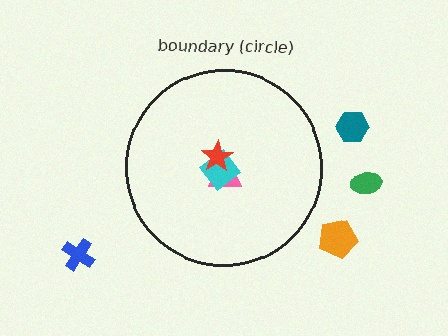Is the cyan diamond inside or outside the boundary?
Inside.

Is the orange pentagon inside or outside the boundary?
Outside.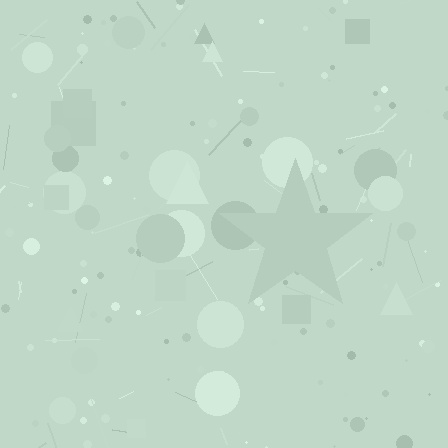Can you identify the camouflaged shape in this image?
The camouflaged shape is a star.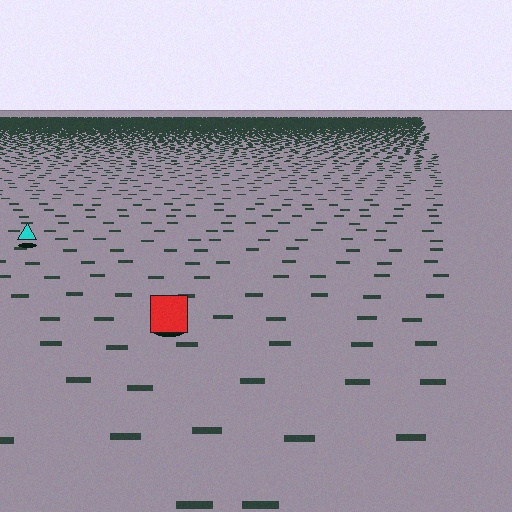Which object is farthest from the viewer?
The cyan triangle is farthest from the viewer. It appears smaller and the ground texture around it is denser.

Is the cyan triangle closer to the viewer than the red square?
No. The red square is closer — you can tell from the texture gradient: the ground texture is coarser near it.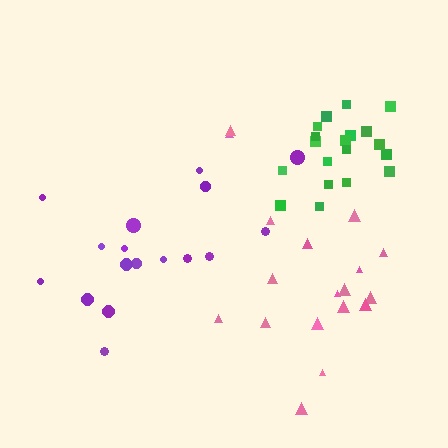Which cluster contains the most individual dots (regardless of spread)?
Pink (19).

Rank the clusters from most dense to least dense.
green, pink, purple.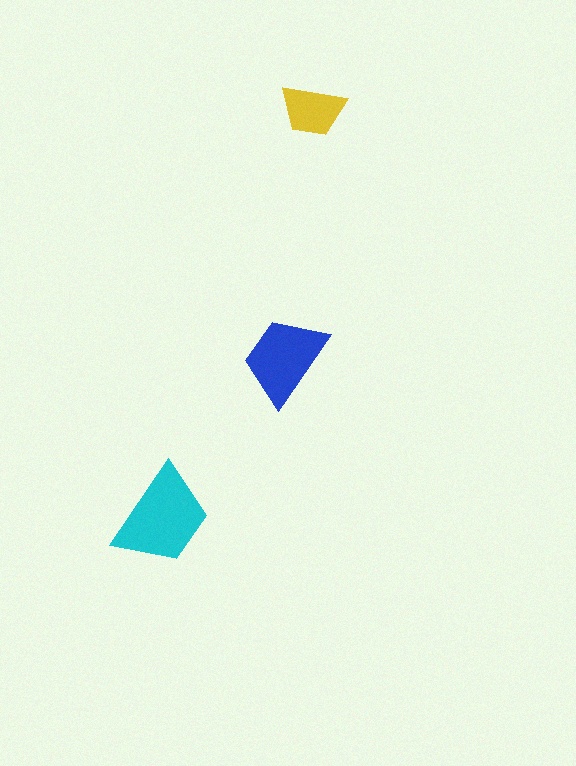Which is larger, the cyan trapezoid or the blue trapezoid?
The cyan one.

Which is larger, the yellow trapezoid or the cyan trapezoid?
The cyan one.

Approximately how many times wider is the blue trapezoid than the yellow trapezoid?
About 1.5 times wider.